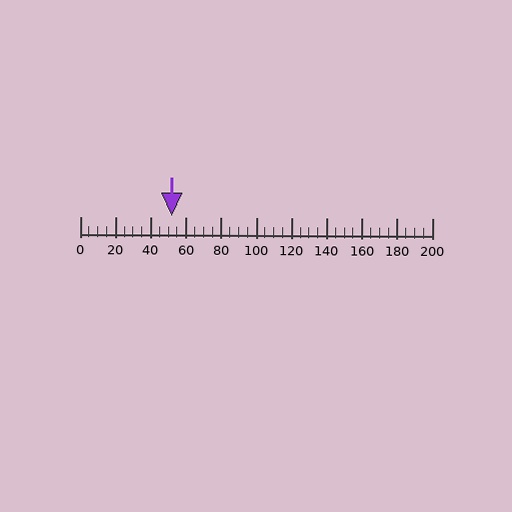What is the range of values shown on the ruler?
The ruler shows values from 0 to 200.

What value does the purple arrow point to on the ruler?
The purple arrow points to approximately 52.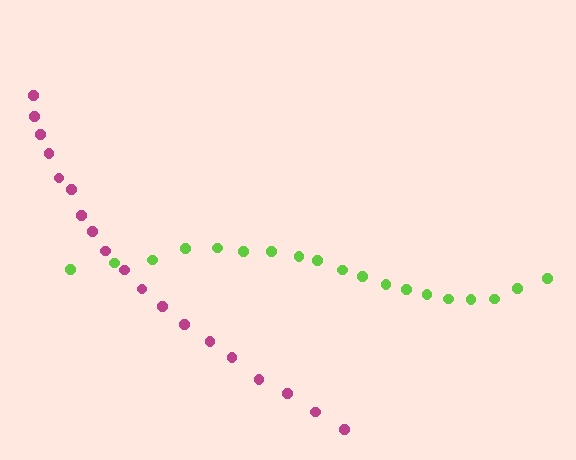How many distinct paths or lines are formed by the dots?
There are 2 distinct paths.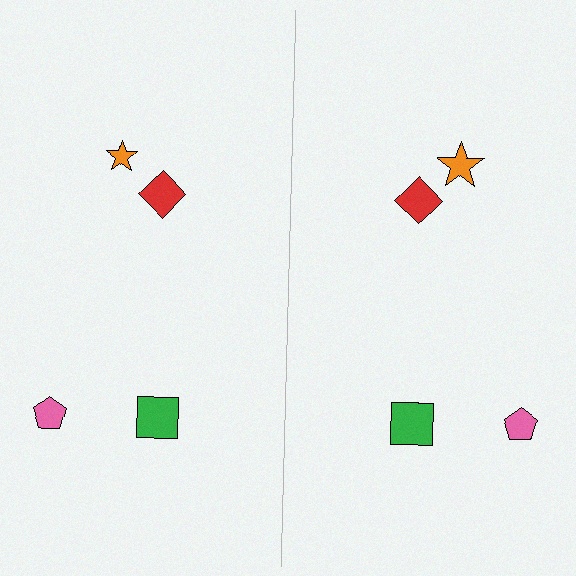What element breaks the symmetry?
The orange star on the right side has a different size than its mirror counterpart.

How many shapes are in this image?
There are 8 shapes in this image.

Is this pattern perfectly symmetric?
No, the pattern is not perfectly symmetric. The orange star on the right side has a different size than its mirror counterpart.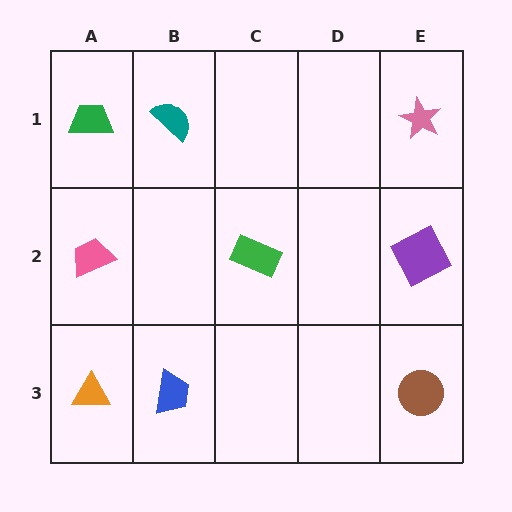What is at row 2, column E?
A purple square.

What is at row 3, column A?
An orange triangle.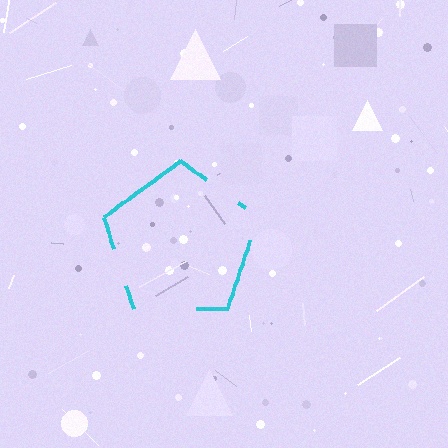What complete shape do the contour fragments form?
The contour fragments form a pentagon.